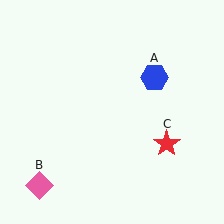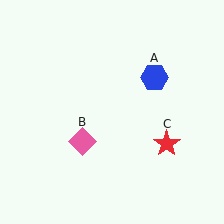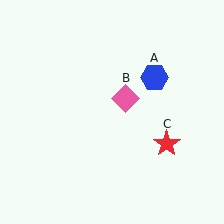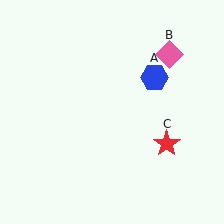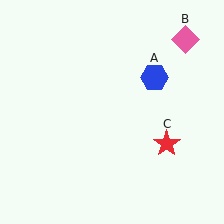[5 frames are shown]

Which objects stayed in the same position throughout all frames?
Blue hexagon (object A) and red star (object C) remained stationary.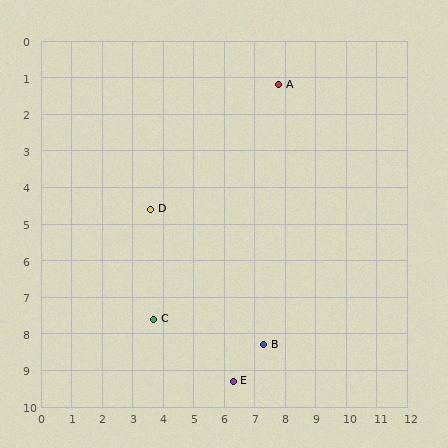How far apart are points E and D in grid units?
Points E and D are about 5.4 grid units apart.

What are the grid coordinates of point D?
Point D is at approximately (3.6, 4.6).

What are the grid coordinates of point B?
Point B is at approximately (7.3, 8.3).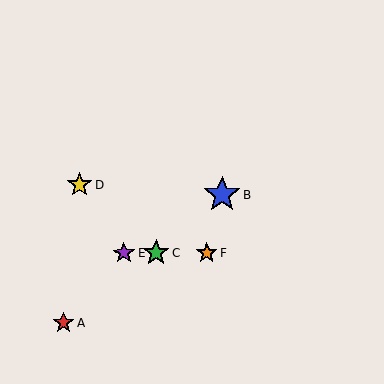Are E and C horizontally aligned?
Yes, both are at y≈253.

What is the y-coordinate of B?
Object B is at y≈194.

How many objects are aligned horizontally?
3 objects (C, E, F) are aligned horizontally.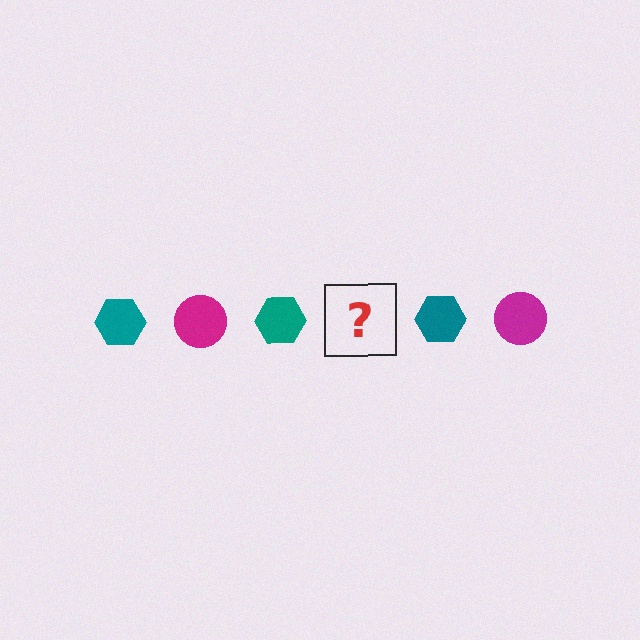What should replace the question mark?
The question mark should be replaced with a magenta circle.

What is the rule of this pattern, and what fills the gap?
The rule is that the pattern alternates between teal hexagon and magenta circle. The gap should be filled with a magenta circle.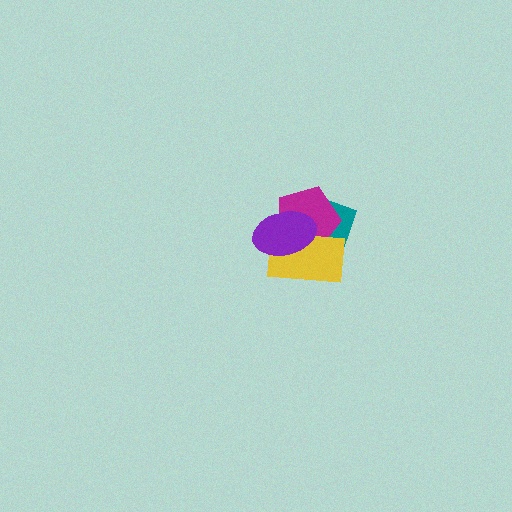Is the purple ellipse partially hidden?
No, no other shape covers it.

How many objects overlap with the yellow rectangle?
3 objects overlap with the yellow rectangle.